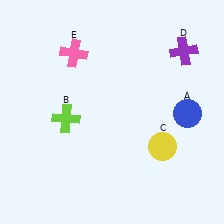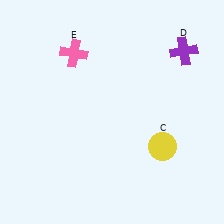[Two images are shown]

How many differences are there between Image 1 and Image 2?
There are 2 differences between the two images.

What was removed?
The lime cross (B), the blue circle (A) were removed in Image 2.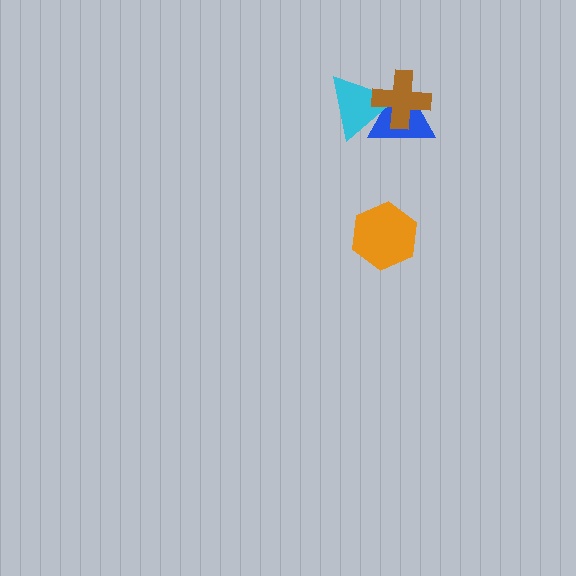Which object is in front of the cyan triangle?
The brown cross is in front of the cyan triangle.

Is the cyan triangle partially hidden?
Yes, it is partially covered by another shape.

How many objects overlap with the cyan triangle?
2 objects overlap with the cyan triangle.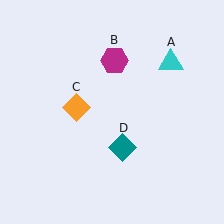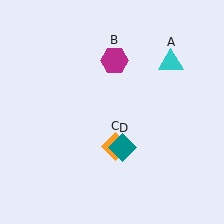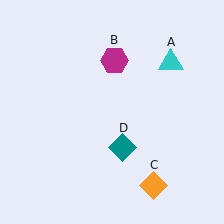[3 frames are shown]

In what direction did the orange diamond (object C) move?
The orange diamond (object C) moved down and to the right.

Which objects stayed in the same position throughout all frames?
Cyan triangle (object A) and magenta hexagon (object B) and teal diamond (object D) remained stationary.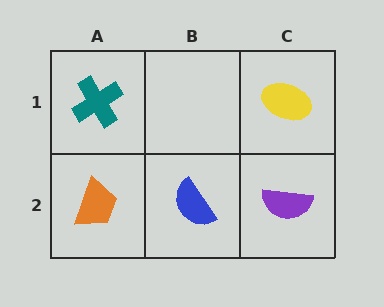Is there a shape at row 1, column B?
No, that cell is empty.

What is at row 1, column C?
A yellow ellipse.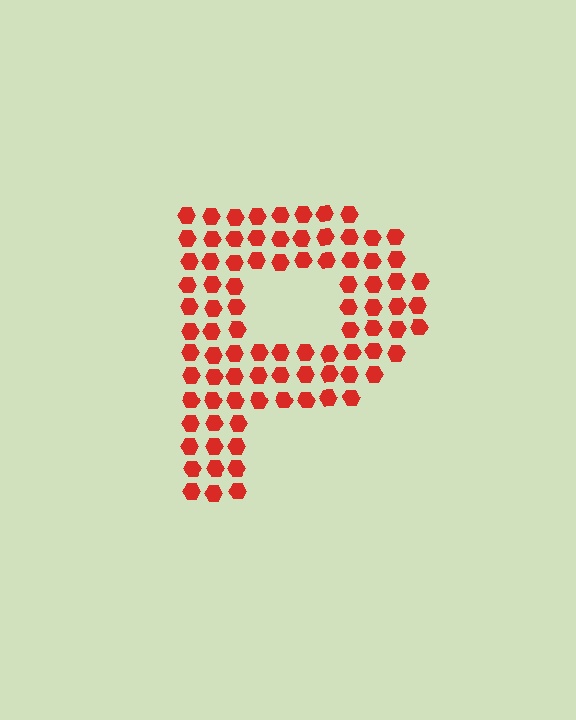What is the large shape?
The large shape is the letter P.